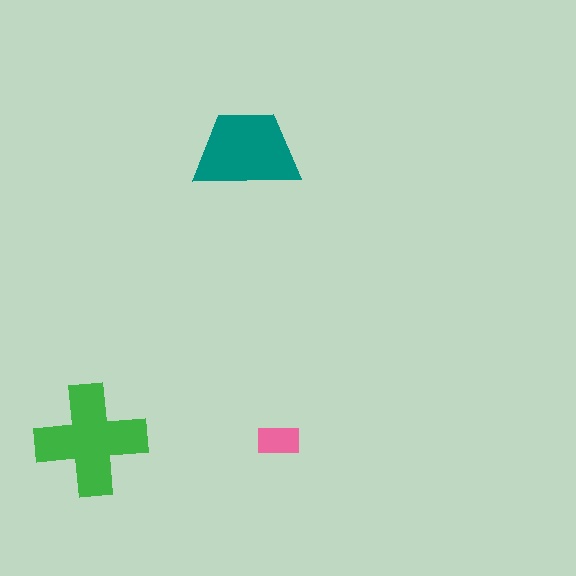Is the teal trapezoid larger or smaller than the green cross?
Smaller.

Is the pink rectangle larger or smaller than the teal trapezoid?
Smaller.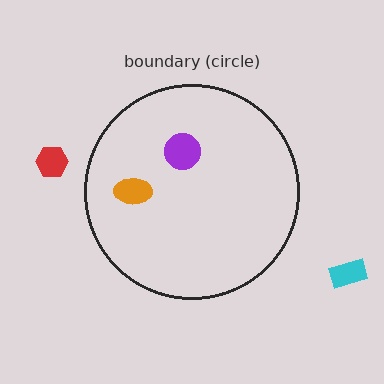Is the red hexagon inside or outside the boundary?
Outside.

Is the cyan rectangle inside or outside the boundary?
Outside.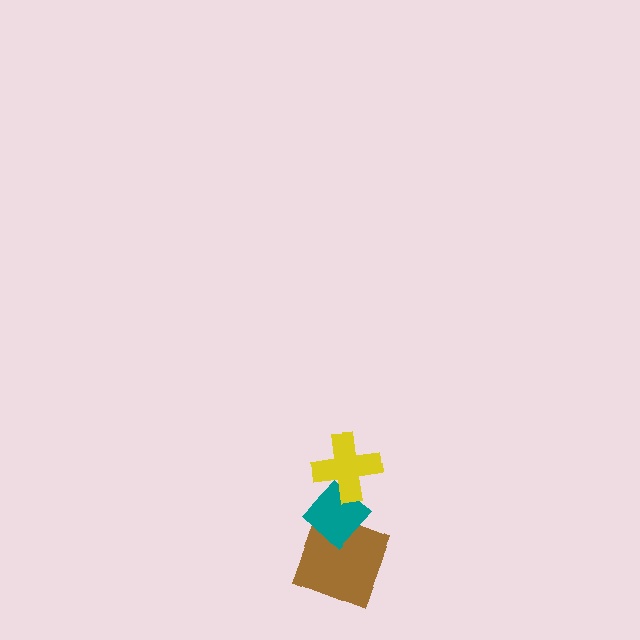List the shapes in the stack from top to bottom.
From top to bottom: the yellow cross, the teal diamond, the brown square.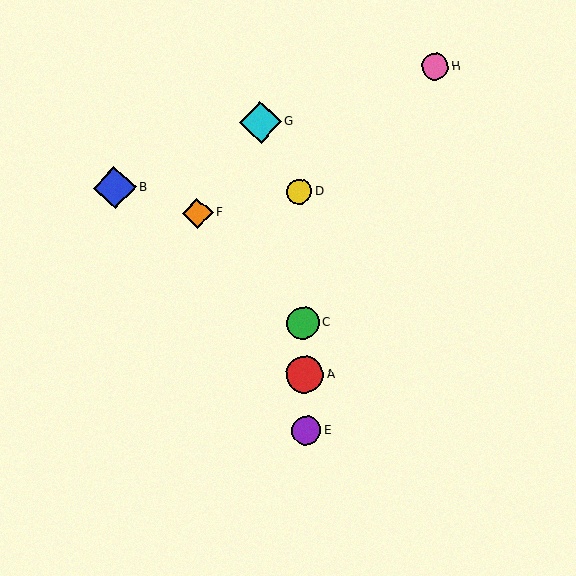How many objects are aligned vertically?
4 objects (A, C, D, E) are aligned vertically.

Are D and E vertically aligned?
Yes, both are at x≈299.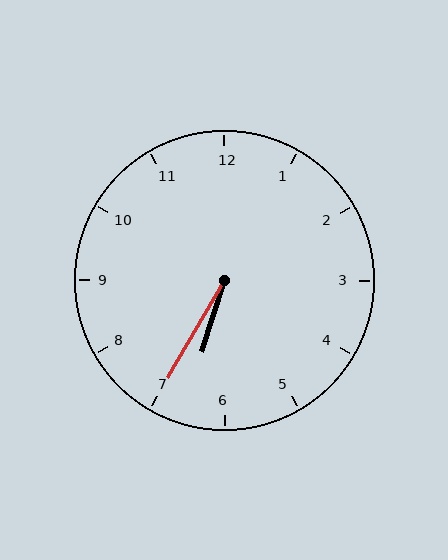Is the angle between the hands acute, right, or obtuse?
It is acute.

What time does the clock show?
6:35.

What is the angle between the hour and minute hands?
Approximately 12 degrees.